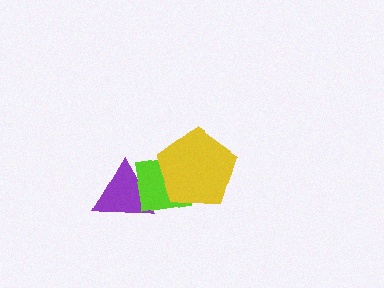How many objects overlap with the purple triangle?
1 object overlaps with the purple triangle.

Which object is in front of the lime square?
The yellow pentagon is in front of the lime square.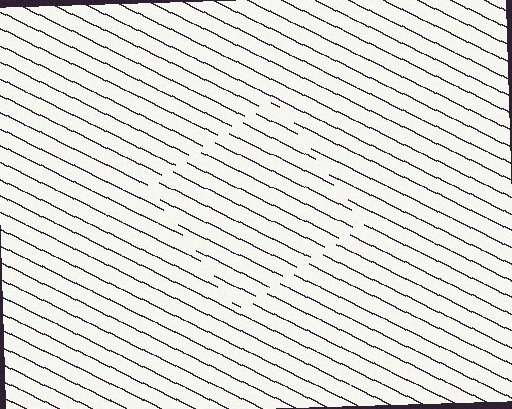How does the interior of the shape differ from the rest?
The interior of the shape contains the same grating, shifted by half a period — the contour is defined by the phase discontinuity where line-ends from the inner and outer gratings abut.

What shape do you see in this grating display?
An illusory square. The interior of the shape contains the same grating, shifted by half a period — the contour is defined by the phase discontinuity where line-ends from the inner and outer gratings abut.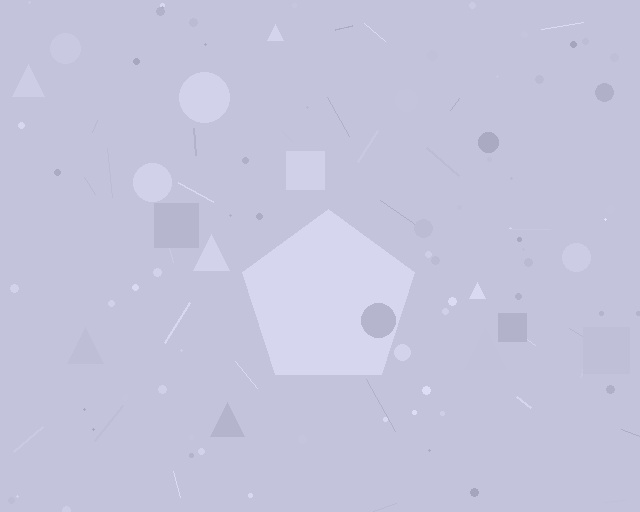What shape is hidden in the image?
A pentagon is hidden in the image.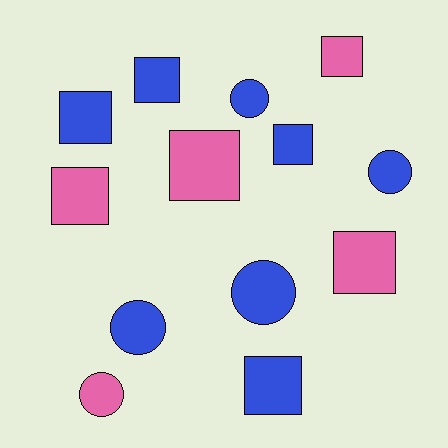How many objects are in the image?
There are 13 objects.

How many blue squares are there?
There are 4 blue squares.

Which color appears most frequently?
Blue, with 8 objects.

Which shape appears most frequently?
Square, with 8 objects.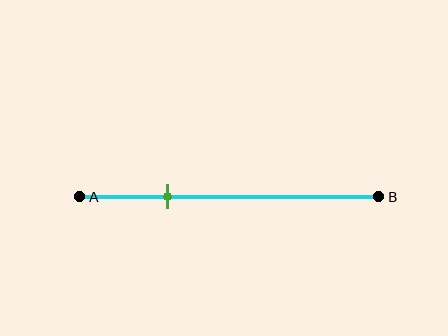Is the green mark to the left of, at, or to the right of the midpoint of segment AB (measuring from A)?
The green mark is to the left of the midpoint of segment AB.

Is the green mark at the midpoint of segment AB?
No, the mark is at about 30% from A, not at the 50% midpoint.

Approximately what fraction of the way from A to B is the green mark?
The green mark is approximately 30% of the way from A to B.